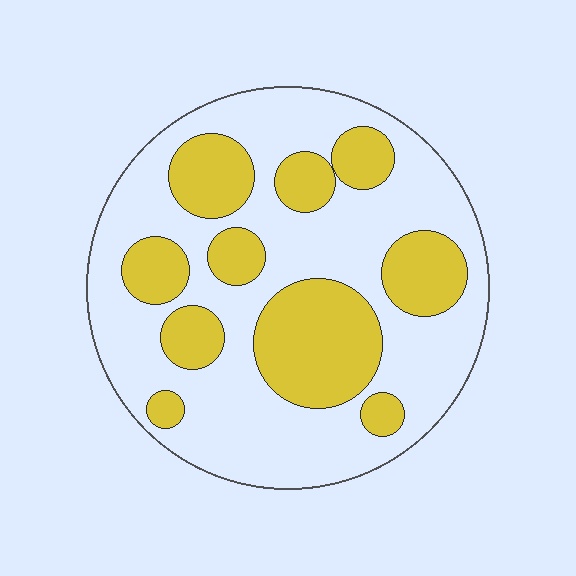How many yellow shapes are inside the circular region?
10.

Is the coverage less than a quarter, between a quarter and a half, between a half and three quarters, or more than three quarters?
Between a quarter and a half.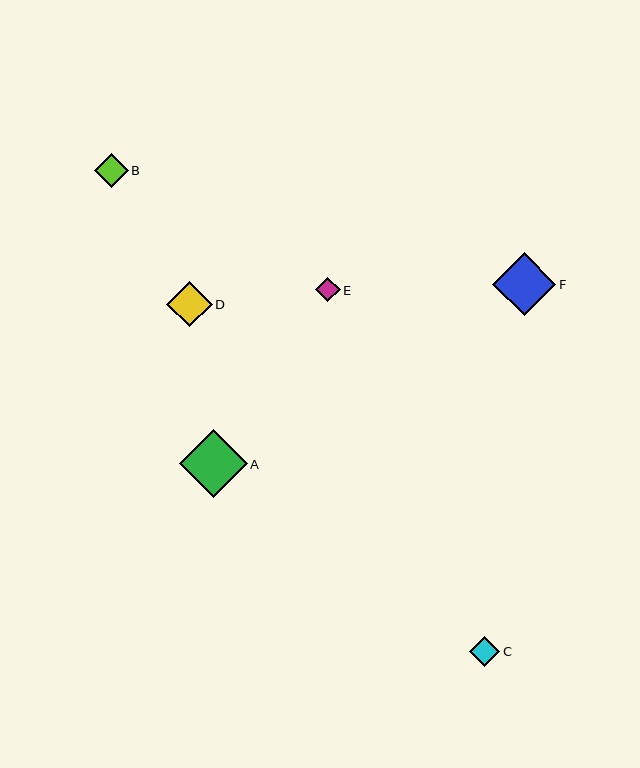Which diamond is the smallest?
Diamond E is the smallest with a size of approximately 24 pixels.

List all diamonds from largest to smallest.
From largest to smallest: A, F, D, B, C, E.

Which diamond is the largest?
Diamond A is the largest with a size of approximately 68 pixels.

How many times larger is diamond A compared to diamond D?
Diamond A is approximately 1.5 times the size of diamond D.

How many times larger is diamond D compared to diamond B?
Diamond D is approximately 1.4 times the size of diamond B.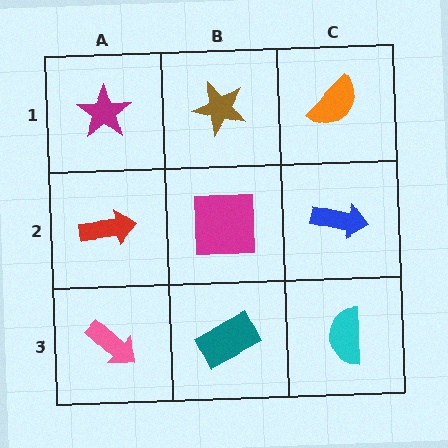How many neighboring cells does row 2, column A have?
3.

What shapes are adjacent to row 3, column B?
A magenta square (row 2, column B), a pink arrow (row 3, column A), a cyan semicircle (row 3, column C).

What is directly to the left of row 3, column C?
A teal rectangle.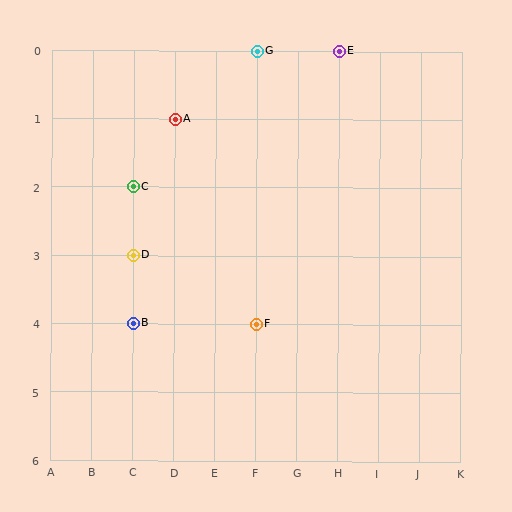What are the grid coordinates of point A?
Point A is at grid coordinates (D, 1).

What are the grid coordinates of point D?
Point D is at grid coordinates (C, 3).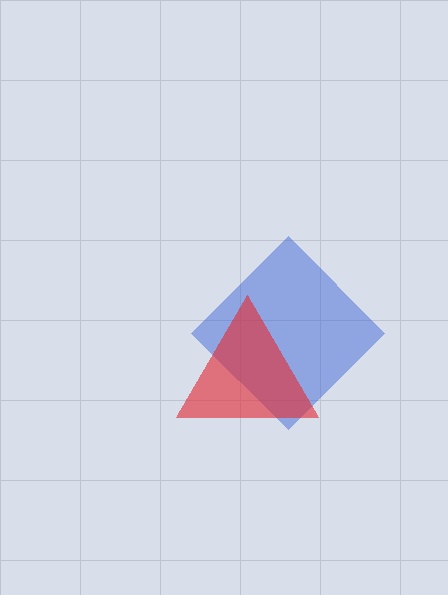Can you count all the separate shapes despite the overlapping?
Yes, there are 2 separate shapes.